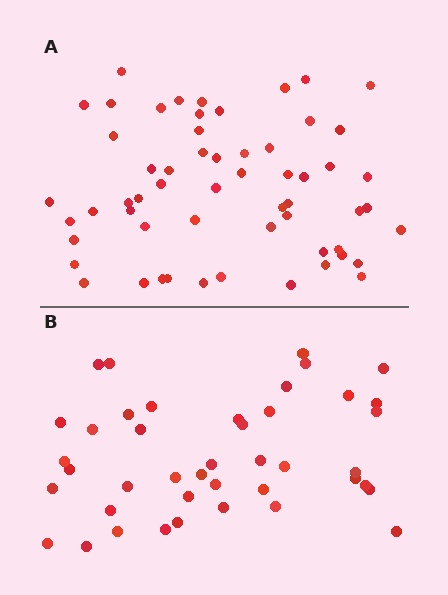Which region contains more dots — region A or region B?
Region A (the top region) has more dots.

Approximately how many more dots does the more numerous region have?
Region A has approximately 15 more dots than region B.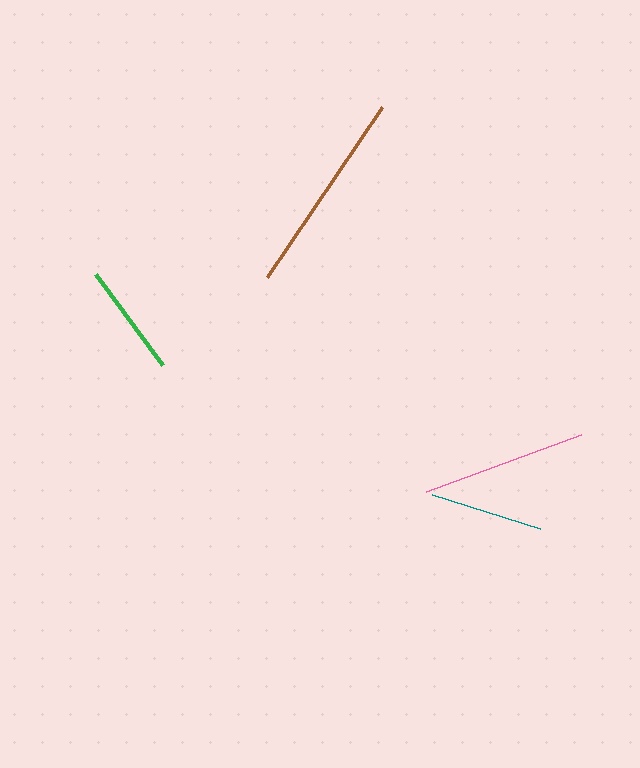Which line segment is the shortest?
The teal line is the shortest at approximately 113 pixels.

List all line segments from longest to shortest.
From longest to shortest: brown, pink, green, teal.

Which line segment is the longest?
The brown line is the longest at approximately 205 pixels.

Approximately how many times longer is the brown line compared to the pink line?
The brown line is approximately 1.2 times the length of the pink line.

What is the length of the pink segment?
The pink segment is approximately 165 pixels long.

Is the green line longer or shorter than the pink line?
The pink line is longer than the green line.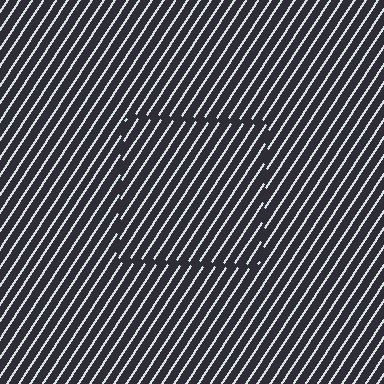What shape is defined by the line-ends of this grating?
An illusory square. The interior of the shape contains the same grating, shifted by half a period — the contour is defined by the phase discontinuity where line-ends from the inner and outer gratings abut.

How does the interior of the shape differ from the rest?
The interior of the shape contains the same grating, shifted by half a period — the contour is defined by the phase discontinuity where line-ends from the inner and outer gratings abut.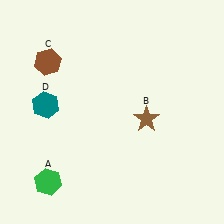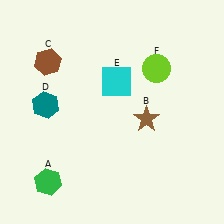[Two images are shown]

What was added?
A cyan square (E), a lime circle (F) were added in Image 2.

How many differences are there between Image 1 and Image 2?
There are 2 differences between the two images.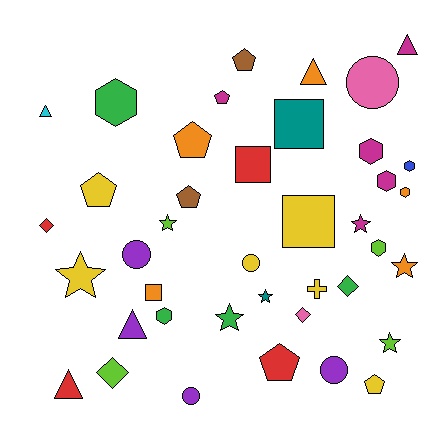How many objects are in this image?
There are 40 objects.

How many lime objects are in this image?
There are 4 lime objects.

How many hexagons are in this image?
There are 7 hexagons.